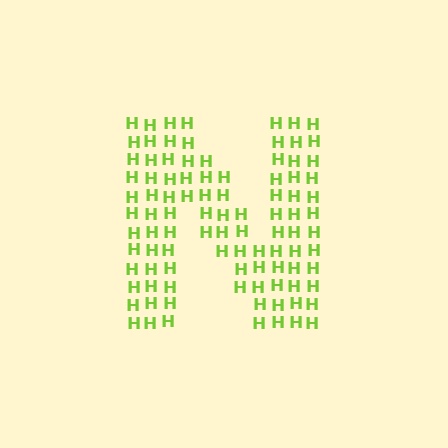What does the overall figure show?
The overall figure shows the letter N.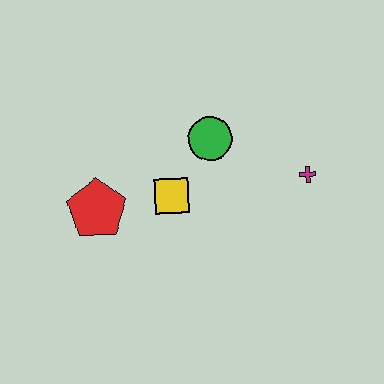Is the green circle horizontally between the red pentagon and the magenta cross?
Yes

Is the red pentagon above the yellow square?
No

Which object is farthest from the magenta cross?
The red pentagon is farthest from the magenta cross.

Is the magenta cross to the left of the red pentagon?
No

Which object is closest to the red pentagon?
The yellow square is closest to the red pentagon.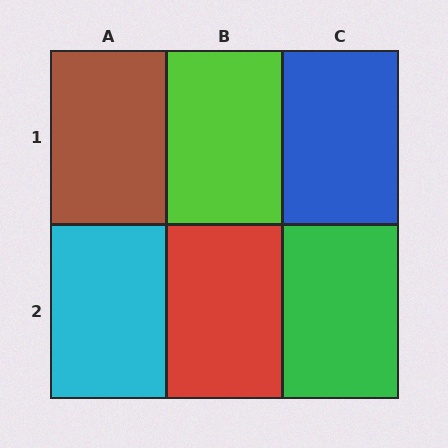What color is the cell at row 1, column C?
Blue.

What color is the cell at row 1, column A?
Brown.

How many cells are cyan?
1 cell is cyan.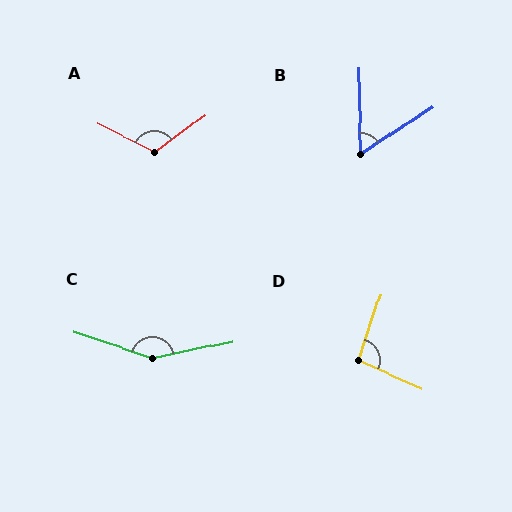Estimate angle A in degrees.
Approximately 117 degrees.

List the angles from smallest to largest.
B (58°), D (96°), A (117°), C (150°).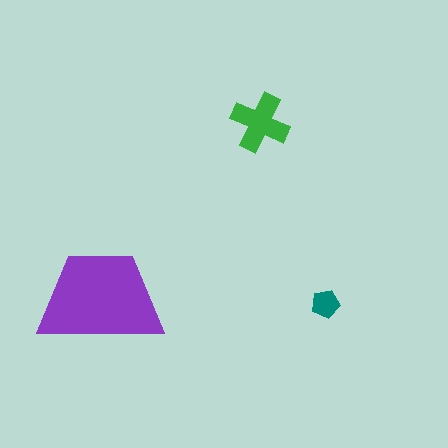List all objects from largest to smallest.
The purple trapezoid, the green cross, the teal pentagon.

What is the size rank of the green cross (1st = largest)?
2nd.